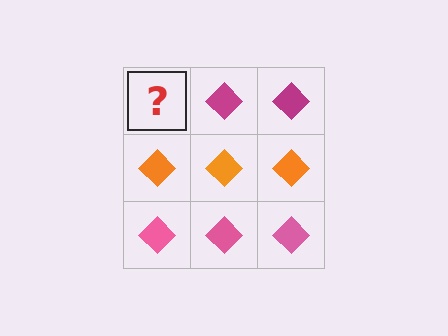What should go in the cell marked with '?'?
The missing cell should contain a magenta diamond.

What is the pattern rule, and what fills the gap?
The rule is that each row has a consistent color. The gap should be filled with a magenta diamond.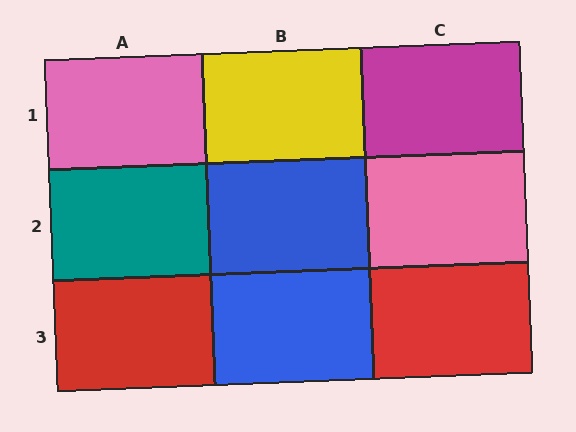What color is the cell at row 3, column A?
Red.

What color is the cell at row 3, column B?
Blue.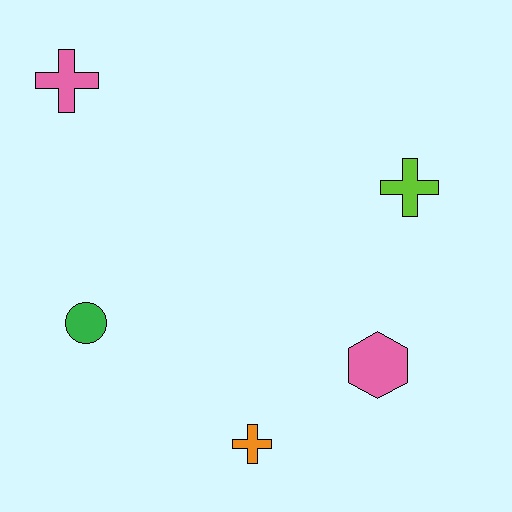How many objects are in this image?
There are 5 objects.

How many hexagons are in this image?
There is 1 hexagon.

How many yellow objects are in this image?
There are no yellow objects.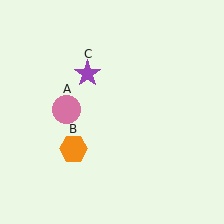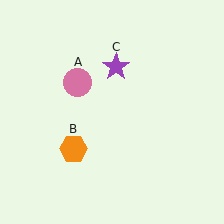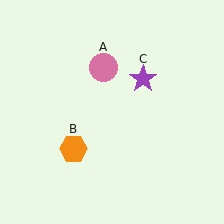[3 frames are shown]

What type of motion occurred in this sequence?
The pink circle (object A), purple star (object C) rotated clockwise around the center of the scene.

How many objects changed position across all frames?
2 objects changed position: pink circle (object A), purple star (object C).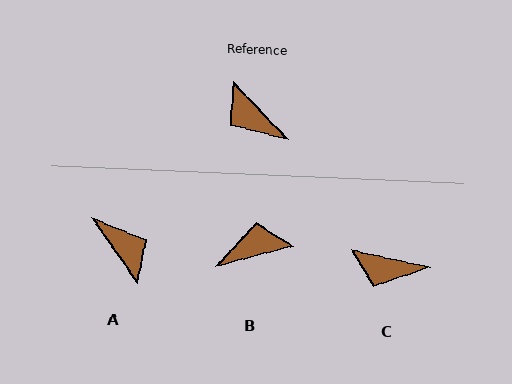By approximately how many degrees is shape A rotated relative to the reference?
Approximately 172 degrees counter-clockwise.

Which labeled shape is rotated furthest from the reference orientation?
A, about 172 degrees away.